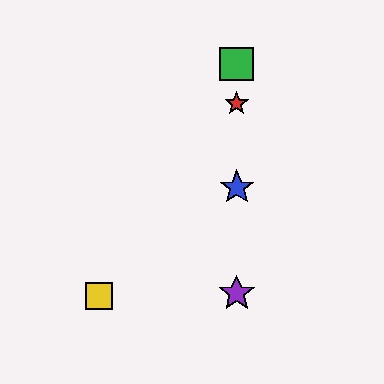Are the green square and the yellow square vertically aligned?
No, the green square is at x≈237 and the yellow square is at x≈99.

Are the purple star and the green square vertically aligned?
Yes, both are at x≈237.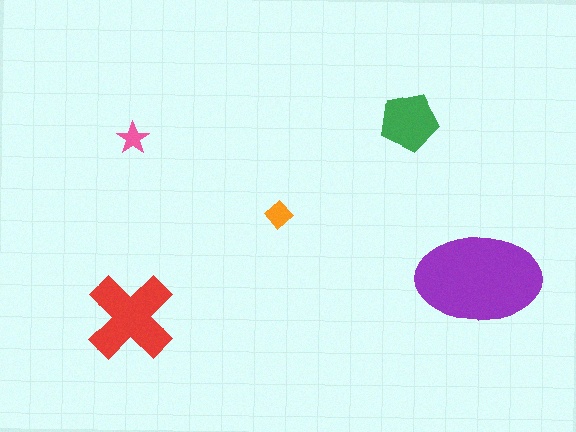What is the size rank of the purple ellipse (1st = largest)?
1st.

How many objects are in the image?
There are 5 objects in the image.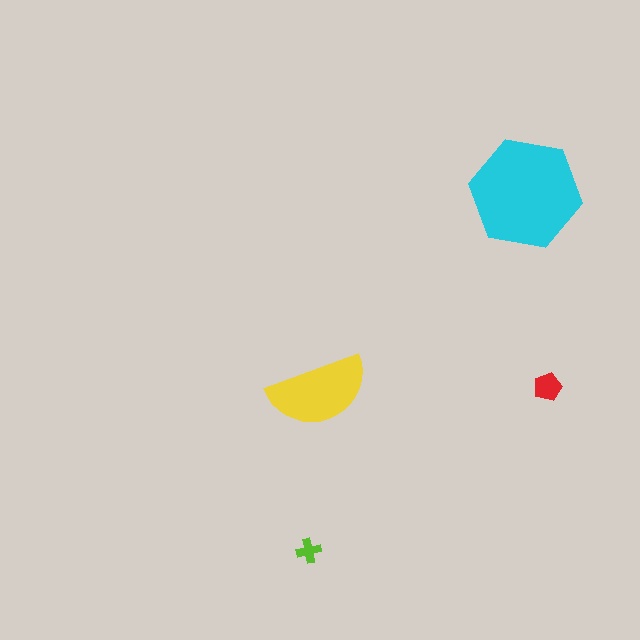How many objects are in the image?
There are 4 objects in the image.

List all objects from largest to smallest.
The cyan hexagon, the yellow semicircle, the red pentagon, the lime cross.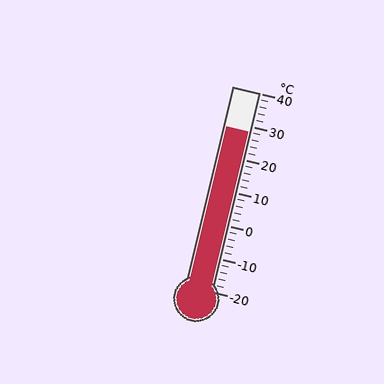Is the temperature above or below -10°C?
The temperature is above -10°C.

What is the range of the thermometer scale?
The thermometer scale ranges from -20°C to 40°C.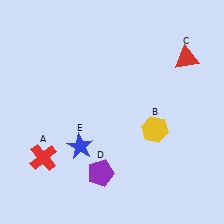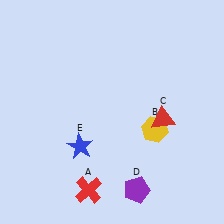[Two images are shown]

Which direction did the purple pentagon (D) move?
The purple pentagon (D) moved right.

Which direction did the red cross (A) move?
The red cross (A) moved right.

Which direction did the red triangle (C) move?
The red triangle (C) moved down.